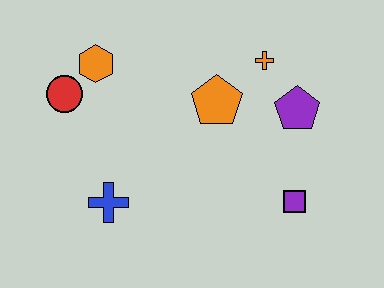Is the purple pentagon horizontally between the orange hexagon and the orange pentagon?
No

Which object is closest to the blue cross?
The red circle is closest to the blue cross.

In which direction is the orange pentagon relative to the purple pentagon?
The orange pentagon is to the left of the purple pentagon.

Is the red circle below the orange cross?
Yes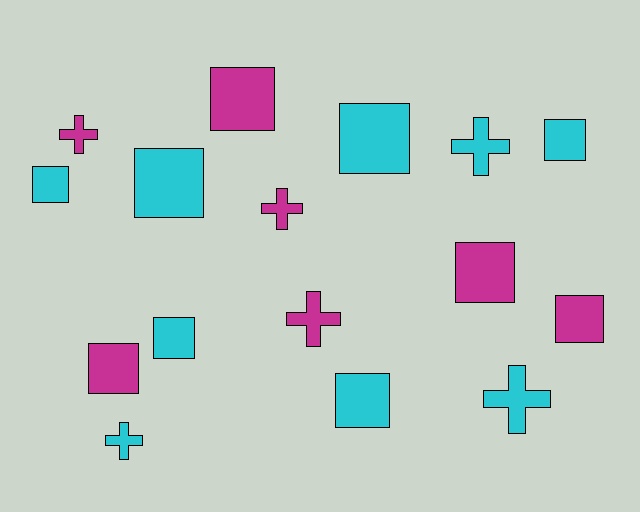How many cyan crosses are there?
There are 3 cyan crosses.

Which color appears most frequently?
Cyan, with 9 objects.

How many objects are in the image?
There are 16 objects.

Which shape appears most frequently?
Square, with 10 objects.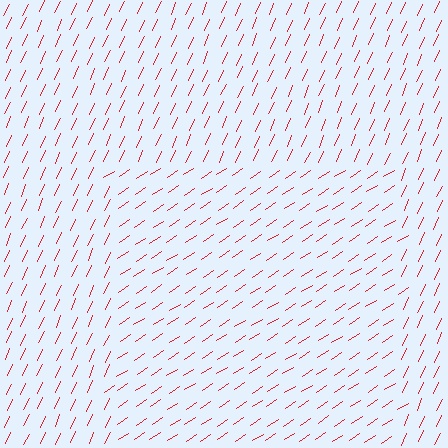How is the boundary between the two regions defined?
The boundary is defined purely by a change in line orientation (approximately 33 degrees difference). All lines are the same color and thickness.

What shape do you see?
I see a rectangle.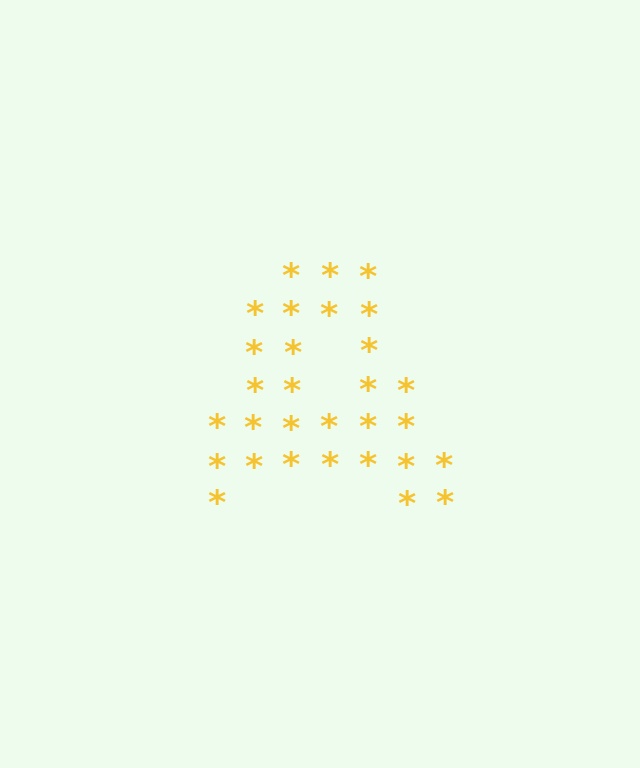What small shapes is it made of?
It is made of small asterisks.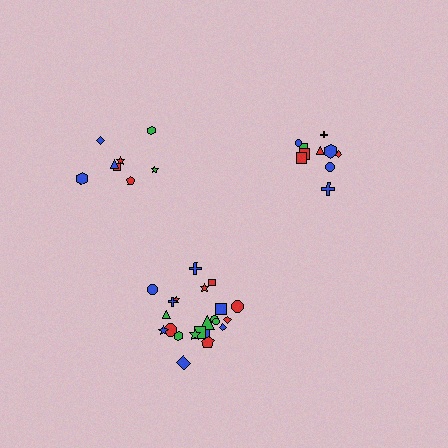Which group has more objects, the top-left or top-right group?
The top-right group.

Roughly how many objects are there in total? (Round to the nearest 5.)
Roughly 40 objects in total.